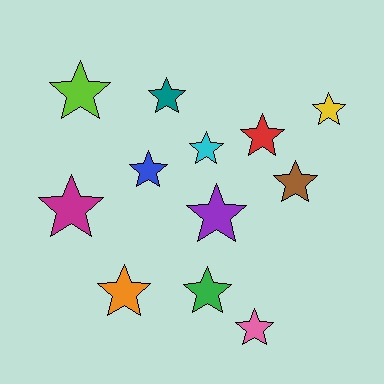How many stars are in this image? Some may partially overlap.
There are 12 stars.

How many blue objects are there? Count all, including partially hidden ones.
There is 1 blue object.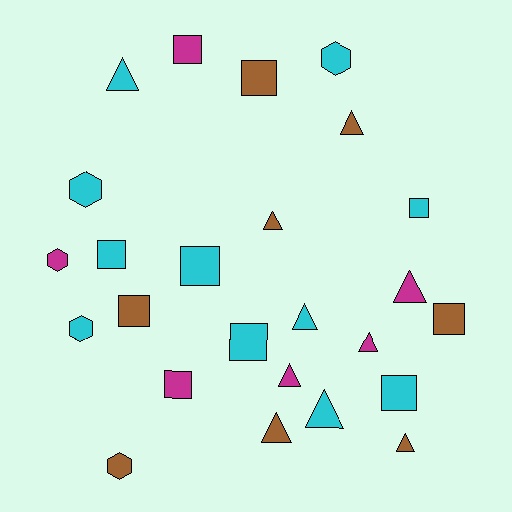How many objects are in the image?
There are 25 objects.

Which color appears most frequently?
Cyan, with 11 objects.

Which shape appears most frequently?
Square, with 10 objects.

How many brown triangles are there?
There are 4 brown triangles.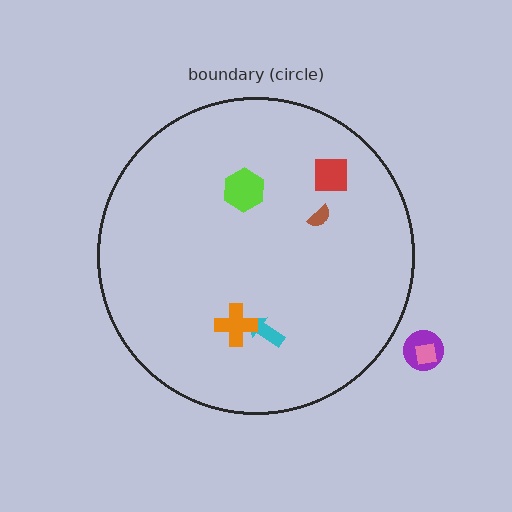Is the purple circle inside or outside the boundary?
Outside.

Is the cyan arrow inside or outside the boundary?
Inside.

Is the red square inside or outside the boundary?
Inside.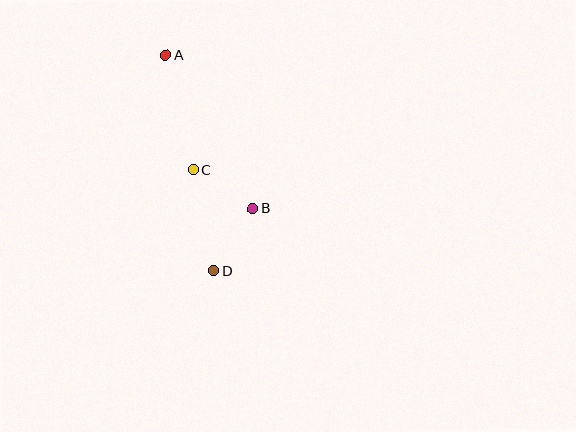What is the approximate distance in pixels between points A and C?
The distance between A and C is approximately 118 pixels.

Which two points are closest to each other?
Points B and C are closest to each other.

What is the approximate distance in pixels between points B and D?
The distance between B and D is approximately 73 pixels.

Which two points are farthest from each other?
Points A and D are farthest from each other.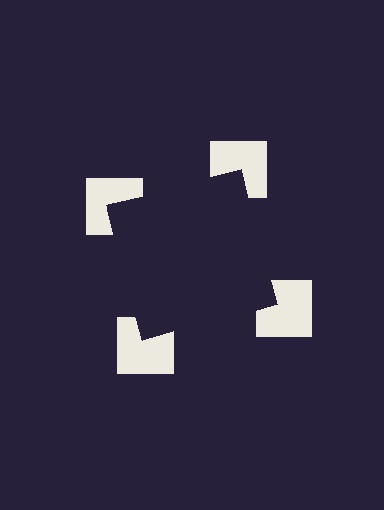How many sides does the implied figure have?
4 sides.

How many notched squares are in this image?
There are 4 — one at each vertex of the illusory square.